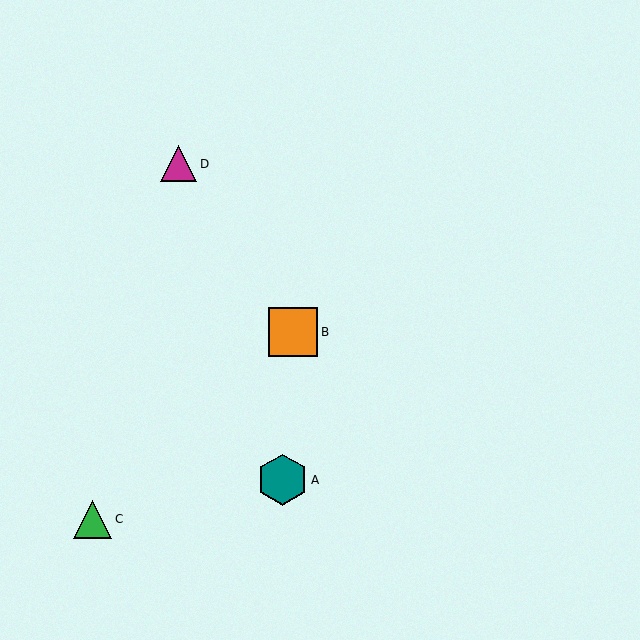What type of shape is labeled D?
Shape D is a magenta triangle.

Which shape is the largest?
The teal hexagon (labeled A) is the largest.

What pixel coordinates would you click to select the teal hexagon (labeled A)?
Click at (282, 480) to select the teal hexagon A.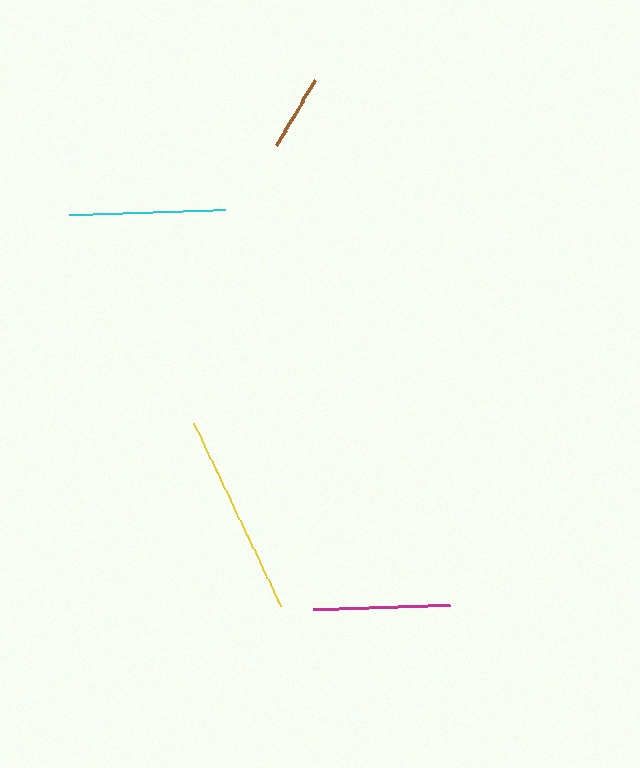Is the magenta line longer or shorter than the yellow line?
The yellow line is longer than the magenta line.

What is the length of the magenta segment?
The magenta segment is approximately 138 pixels long.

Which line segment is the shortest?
The brown line is the shortest at approximately 76 pixels.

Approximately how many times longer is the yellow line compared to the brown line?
The yellow line is approximately 2.7 times the length of the brown line.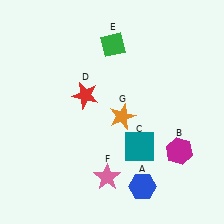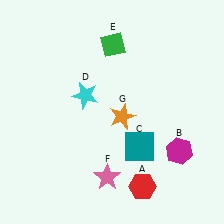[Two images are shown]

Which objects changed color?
A changed from blue to red. D changed from red to cyan.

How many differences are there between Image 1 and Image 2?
There are 2 differences between the two images.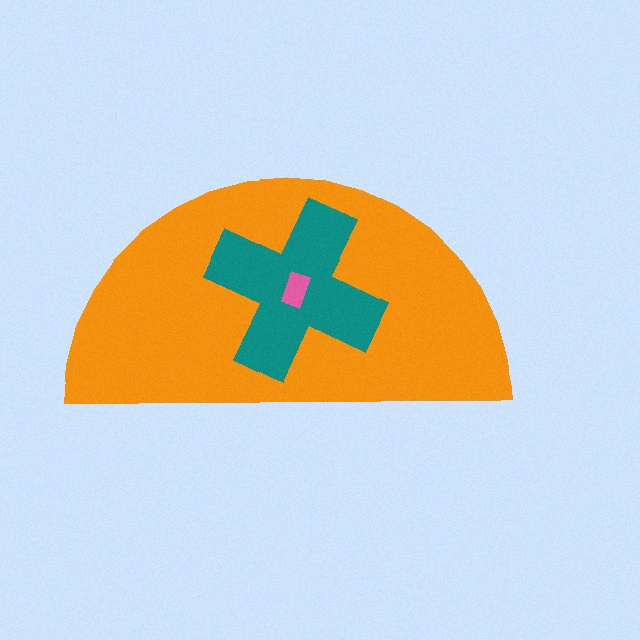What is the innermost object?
The pink rectangle.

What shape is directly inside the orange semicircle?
The teal cross.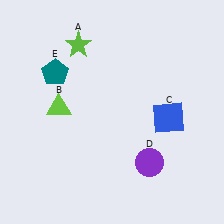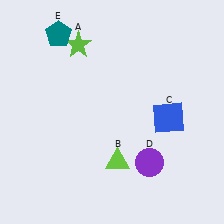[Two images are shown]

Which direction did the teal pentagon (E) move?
The teal pentagon (E) moved up.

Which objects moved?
The objects that moved are: the lime triangle (B), the teal pentagon (E).